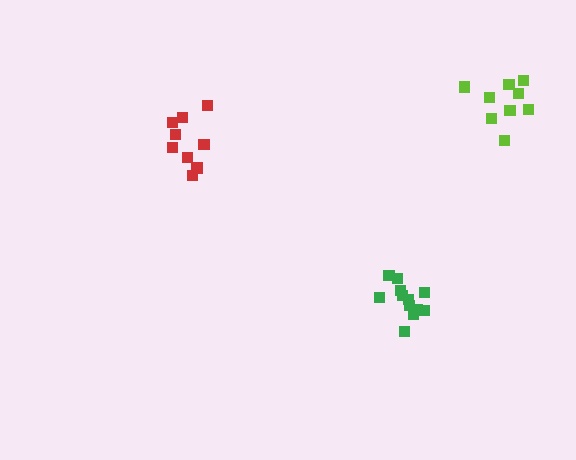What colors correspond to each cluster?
The clusters are colored: green, red, lime.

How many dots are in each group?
Group 1: 13 dots, Group 2: 9 dots, Group 3: 9 dots (31 total).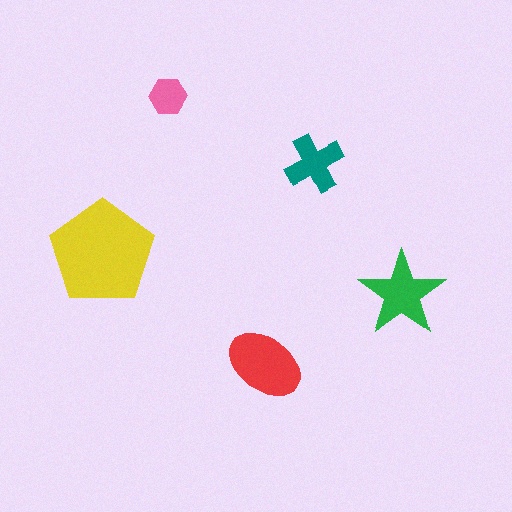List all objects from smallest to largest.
The pink hexagon, the teal cross, the green star, the red ellipse, the yellow pentagon.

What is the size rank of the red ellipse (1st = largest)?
2nd.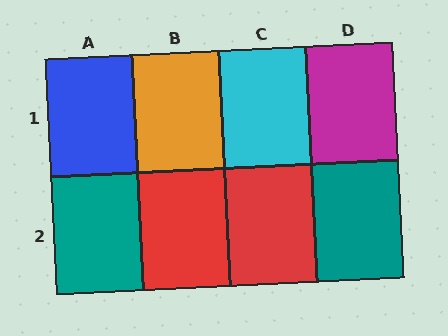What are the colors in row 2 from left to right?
Teal, red, red, teal.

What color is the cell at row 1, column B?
Orange.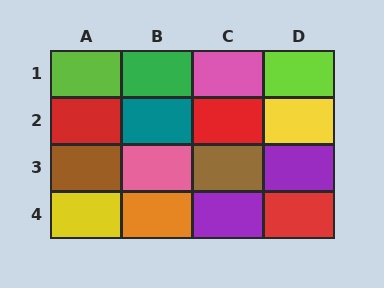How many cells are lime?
2 cells are lime.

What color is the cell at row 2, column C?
Red.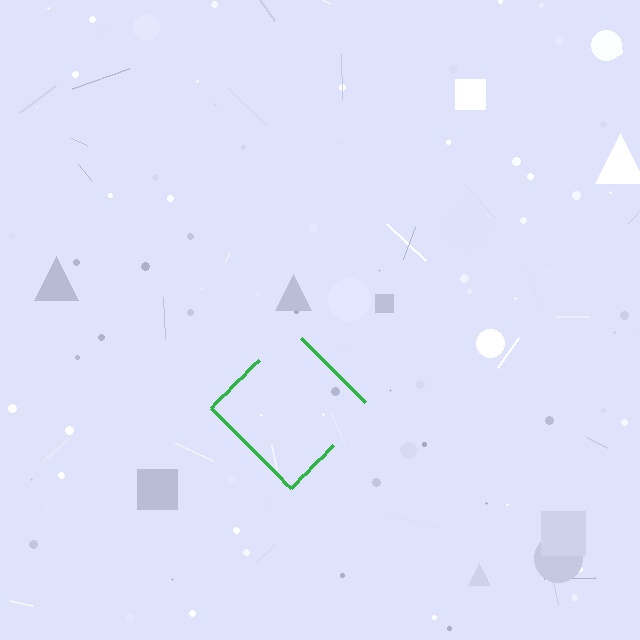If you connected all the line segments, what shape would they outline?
They would outline a diamond.